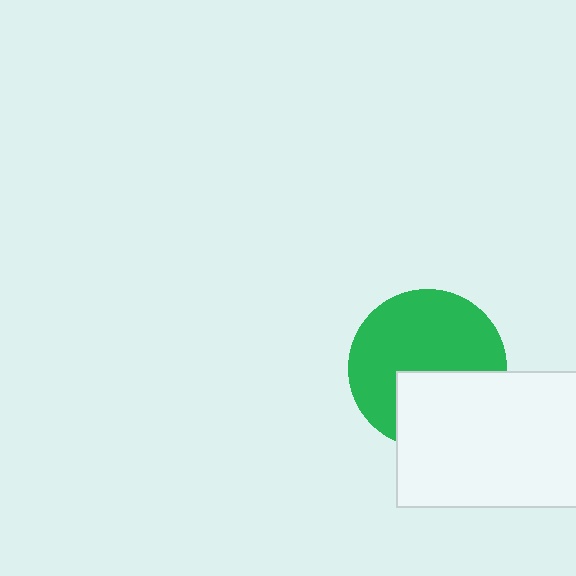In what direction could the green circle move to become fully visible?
The green circle could move up. That would shift it out from behind the white rectangle entirely.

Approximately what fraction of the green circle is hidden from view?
Roughly 36% of the green circle is hidden behind the white rectangle.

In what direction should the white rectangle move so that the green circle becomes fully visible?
The white rectangle should move down. That is the shortest direction to clear the overlap and leave the green circle fully visible.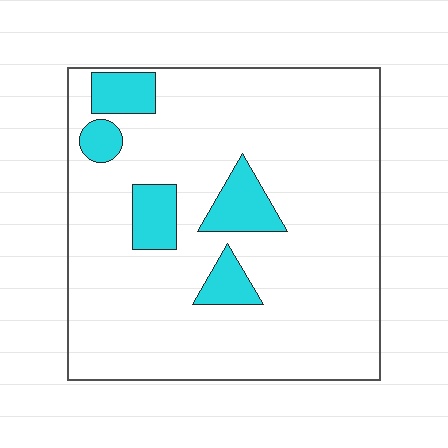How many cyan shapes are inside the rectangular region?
5.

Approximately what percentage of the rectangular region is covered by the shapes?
Approximately 15%.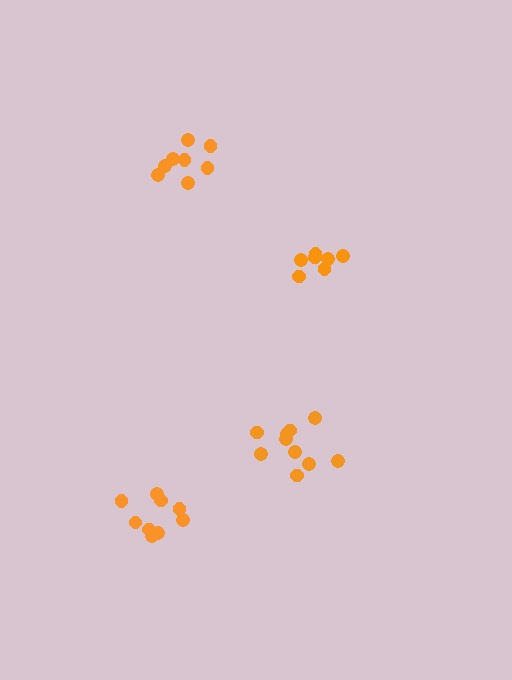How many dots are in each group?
Group 1: 8 dots, Group 2: 10 dots, Group 3: 8 dots, Group 4: 9 dots (35 total).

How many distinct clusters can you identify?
There are 4 distinct clusters.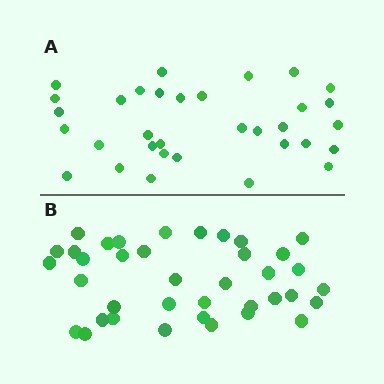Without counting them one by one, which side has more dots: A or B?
Region B (the bottom region) has more dots.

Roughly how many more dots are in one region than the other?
Region B has about 5 more dots than region A.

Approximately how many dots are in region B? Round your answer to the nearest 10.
About 40 dots. (The exact count is 38, which rounds to 40.)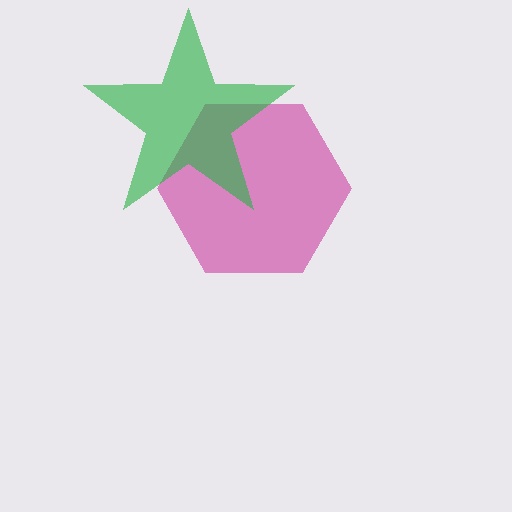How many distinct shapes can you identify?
There are 2 distinct shapes: a magenta hexagon, a green star.